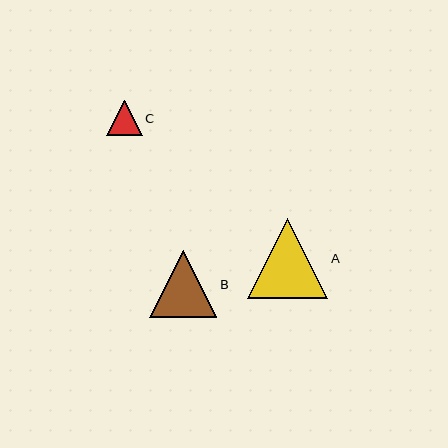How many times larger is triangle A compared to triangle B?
Triangle A is approximately 1.2 times the size of triangle B.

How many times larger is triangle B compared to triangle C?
Triangle B is approximately 1.9 times the size of triangle C.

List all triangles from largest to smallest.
From largest to smallest: A, B, C.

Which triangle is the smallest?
Triangle C is the smallest with a size of approximately 35 pixels.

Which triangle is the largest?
Triangle A is the largest with a size of approximately 80 pixels.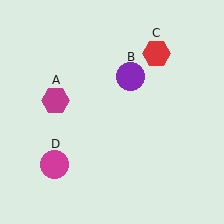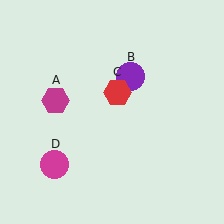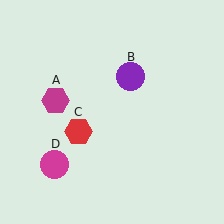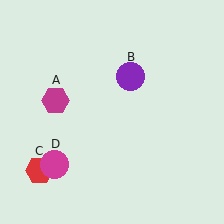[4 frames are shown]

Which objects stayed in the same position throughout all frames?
Magenta hexagon (object A) and purple circle (object B) and magenta circle (object D) remained stationary.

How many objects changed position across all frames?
1 object changed position: red hexagon (object C).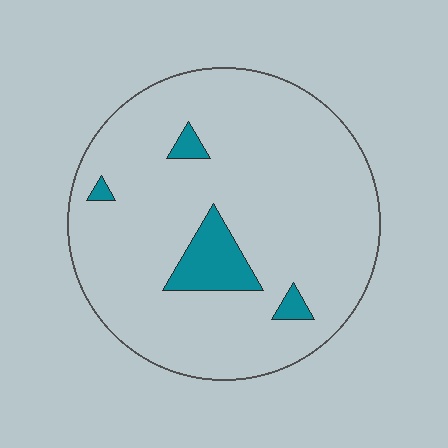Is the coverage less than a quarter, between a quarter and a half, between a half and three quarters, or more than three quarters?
Less than a quarter.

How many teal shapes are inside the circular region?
4.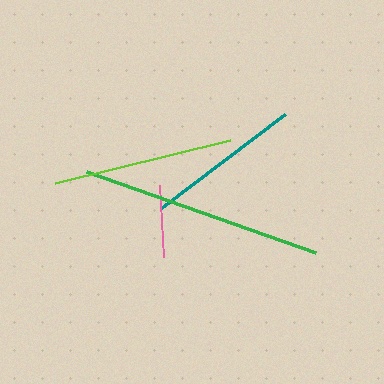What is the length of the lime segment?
The lime segment is approximately 180 pixels long.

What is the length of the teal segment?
The teal segment is approximately 155 pixels long.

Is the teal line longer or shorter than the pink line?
The teal line is longer than the pink line.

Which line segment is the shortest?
The pink line is the shortest at approximately 73 pixels.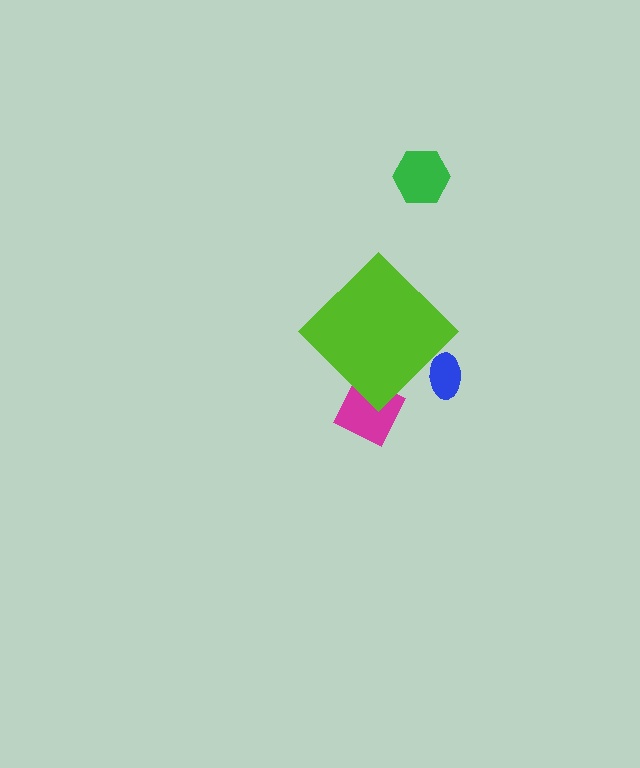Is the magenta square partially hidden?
Yes, the magenta square is partially hidden behind the lime diamond.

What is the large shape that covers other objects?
A lime diamond.